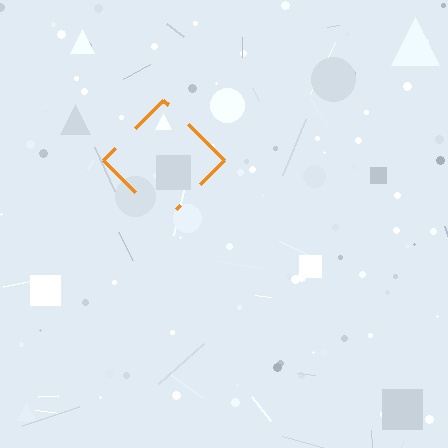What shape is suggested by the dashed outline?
The dashed outline suggests a diamond.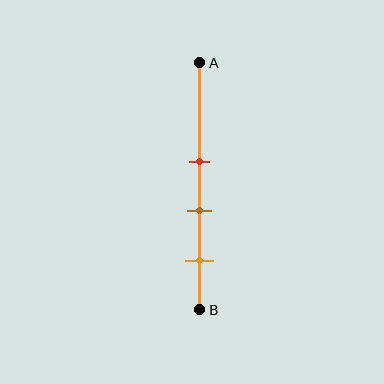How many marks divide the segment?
There are 3 marks dividing the segment.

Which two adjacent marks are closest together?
The red and brown marks are the closest adjacent pair.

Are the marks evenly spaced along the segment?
Yes, the marks are approximately evenly spaced.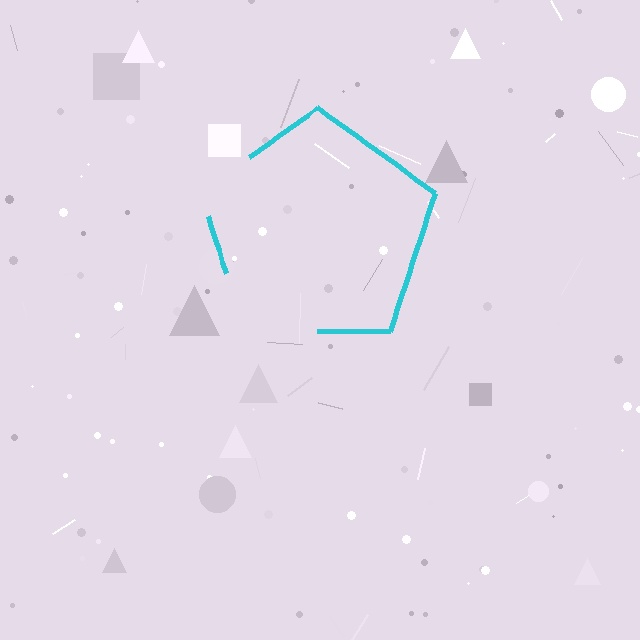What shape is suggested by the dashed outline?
The dashed outline suggests a pentagon.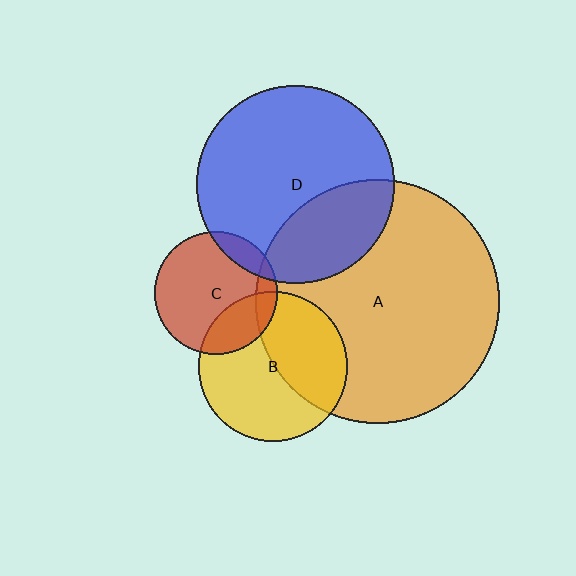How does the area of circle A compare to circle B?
Approximately 2.7 times.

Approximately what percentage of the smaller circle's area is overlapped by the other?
Approximately 40%.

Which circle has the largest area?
Circle A (orange).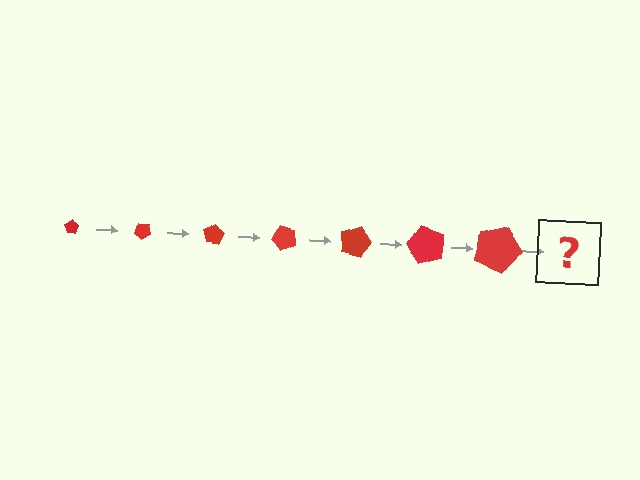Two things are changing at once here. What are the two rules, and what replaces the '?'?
The two rules are that the pentagon grows larger each step and it rotates 40 degrees each step. The '?' should be a pentagon, larger than the previous one and rotated 280 degrees from the start.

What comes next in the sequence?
The next element should be a pentagon, larger than the previous one and rotated 280 degrees from the start.